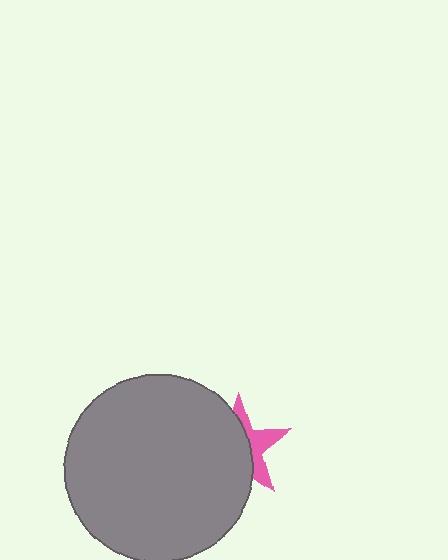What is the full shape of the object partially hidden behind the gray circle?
The partially hidden object is a pink star.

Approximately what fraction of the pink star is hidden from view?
Roughly 62% of the pink star is hidden behind the gray circle.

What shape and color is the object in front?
The object in front is a gray circle.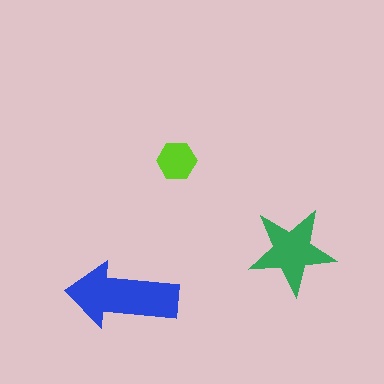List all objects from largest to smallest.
The blue arrow, the green star, the lime hexagon.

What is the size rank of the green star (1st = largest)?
2nd.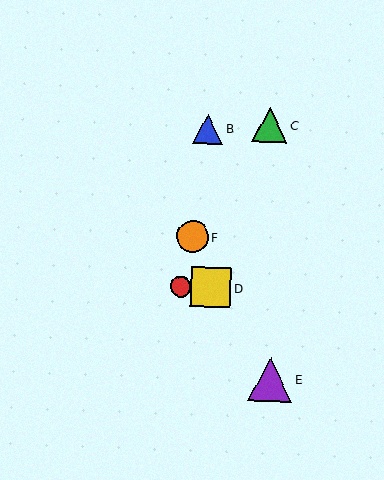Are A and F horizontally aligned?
No, A is at y≈287 and F is at y≈237.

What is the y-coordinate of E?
Object E is at y≈379.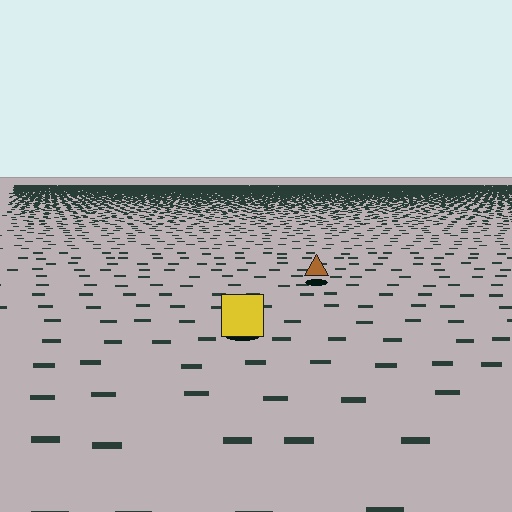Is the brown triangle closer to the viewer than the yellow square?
No. The yellow square is closer — you can tell from the texture gradient: the ground texture is coarser near it.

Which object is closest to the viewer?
The yellow square is closest. The texture marks near it are larger and more spread out.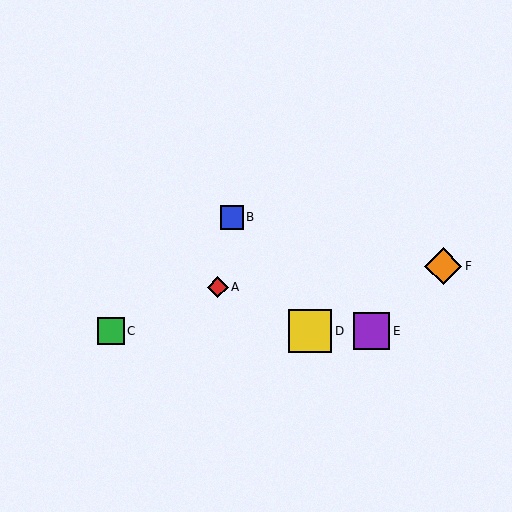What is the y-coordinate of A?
Object A is at y≈287.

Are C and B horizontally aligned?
No, C is at y≈331 and B is at y≈217.